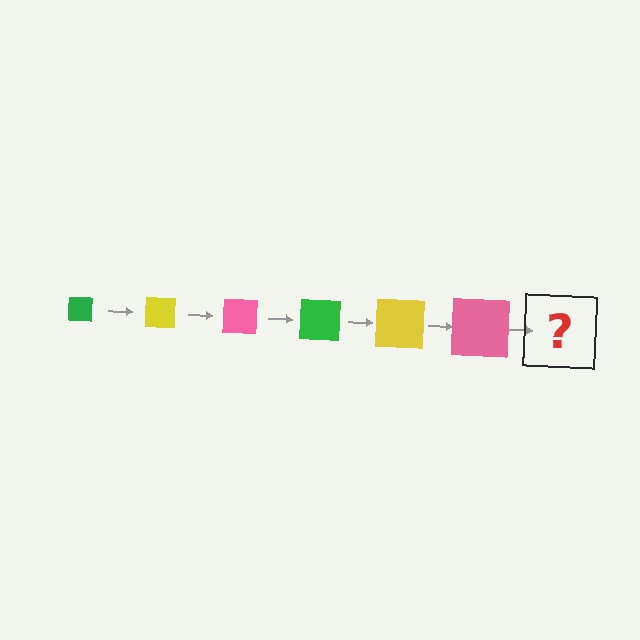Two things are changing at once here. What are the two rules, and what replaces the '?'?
The two rules are that the square grows larger each step and the color cycles through green, yellow, and pink. The '?' should be a green square, larger than the previous one.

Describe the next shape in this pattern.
It should be a green square, larger than the previous one.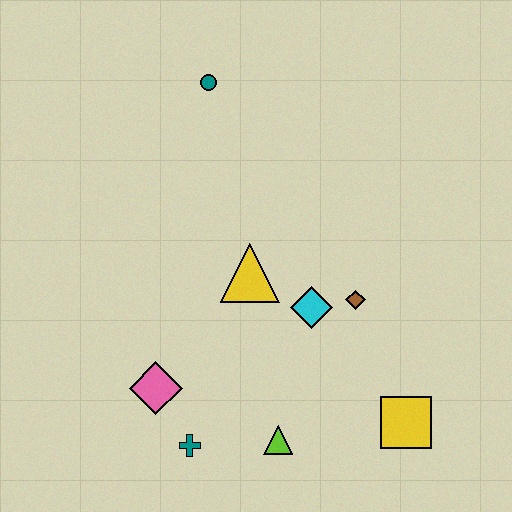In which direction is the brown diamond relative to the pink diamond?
The brown diamond is to the right of the pink diamond.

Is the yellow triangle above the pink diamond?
Yes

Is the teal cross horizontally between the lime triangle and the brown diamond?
No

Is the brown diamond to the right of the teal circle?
Yes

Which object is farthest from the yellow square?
The teal circle is farthest from the yellow square.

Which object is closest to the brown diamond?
The cyan diamond is closest to the brown diamond.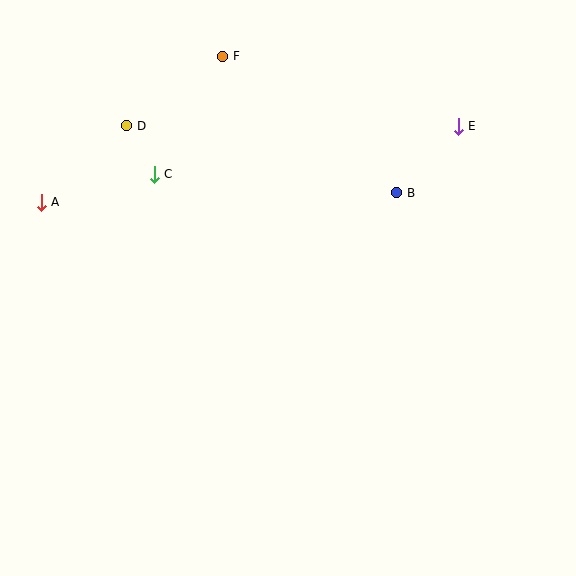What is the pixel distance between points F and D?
The distance between F and D is 118 pixels.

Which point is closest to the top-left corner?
Point D is closest to the top-left corner.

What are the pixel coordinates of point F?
Point F is at (223, 56).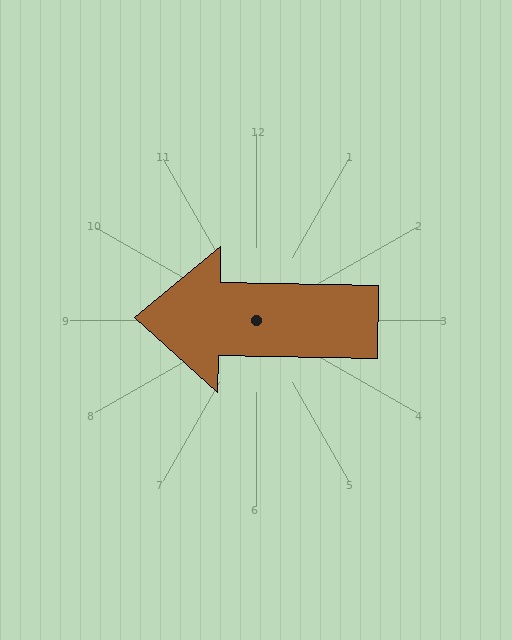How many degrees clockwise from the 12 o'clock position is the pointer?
Approximately 271 degrees.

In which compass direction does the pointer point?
West.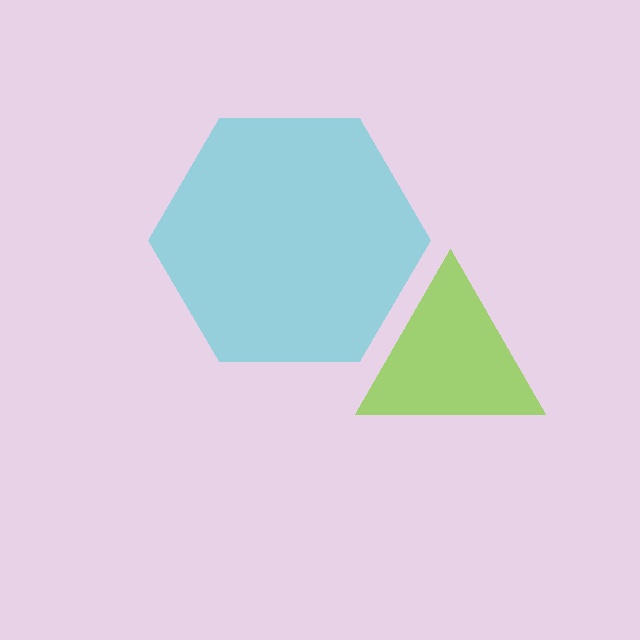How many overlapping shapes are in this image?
There are 2 overlapping shapes in the image.